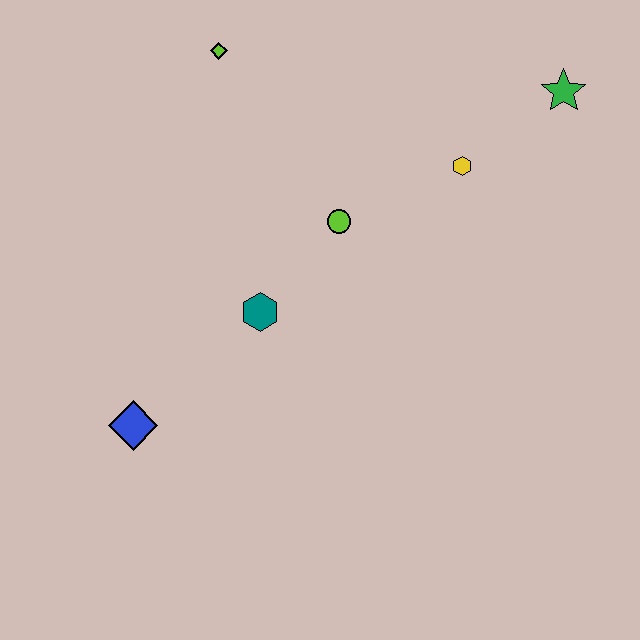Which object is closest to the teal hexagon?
The lime circle is closest to the teal hexagon.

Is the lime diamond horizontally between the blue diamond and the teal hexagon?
Yes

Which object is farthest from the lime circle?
The blue diamond is farthest from the lime circle.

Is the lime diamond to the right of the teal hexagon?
No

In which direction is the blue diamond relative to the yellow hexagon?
The blue diamond is to the left of the yellow hexagon.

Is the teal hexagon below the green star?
Yes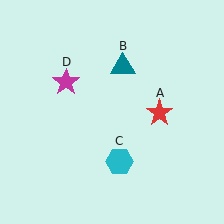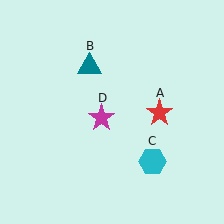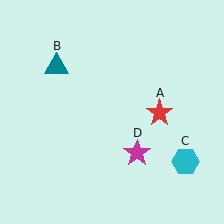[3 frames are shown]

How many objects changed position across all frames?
3 objects changed position: teal triangle (object B), cyan hexagon (object C), magenta star (object D).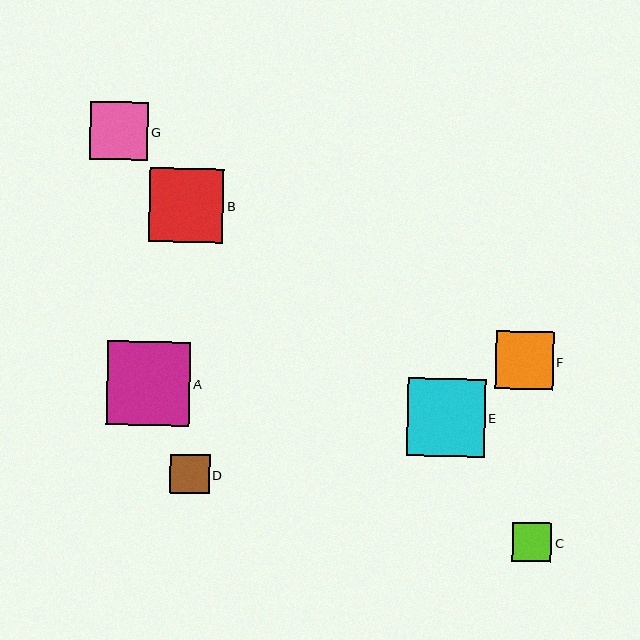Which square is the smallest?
Square C is the smallest with a size of approximately 39 pixels.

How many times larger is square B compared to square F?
Square B is approximately 1.3 times the size of square F.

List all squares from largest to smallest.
From largest to smallest: A, E, B, G, F, D, C.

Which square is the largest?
Square A is the largest with a size of approximately 84 pixels.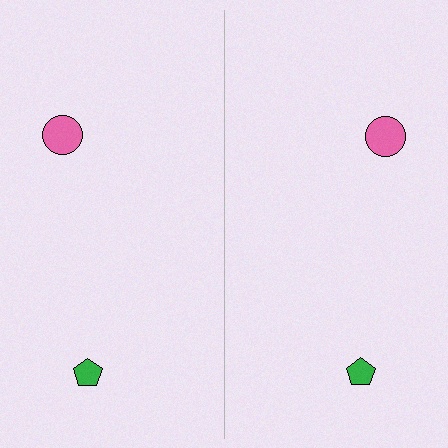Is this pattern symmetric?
Yes, this pattern has bilateral (reflection) symmetry.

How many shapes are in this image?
There are 4 shapes in this image.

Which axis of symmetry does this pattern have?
The pattern has a vertical axis of symmetry running through the center of the image.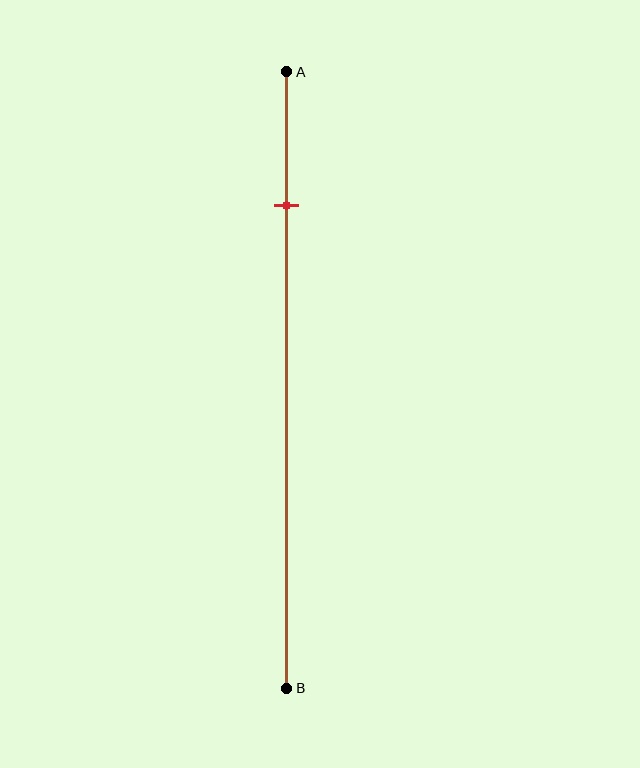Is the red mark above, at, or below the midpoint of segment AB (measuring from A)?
The red mark is above the midpoint of segment AB.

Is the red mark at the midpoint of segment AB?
No, the mark is at about 20% from A, not at the 50% midpoint.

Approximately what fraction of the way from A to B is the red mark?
The red mark is approximately 20% of the way from A to B.